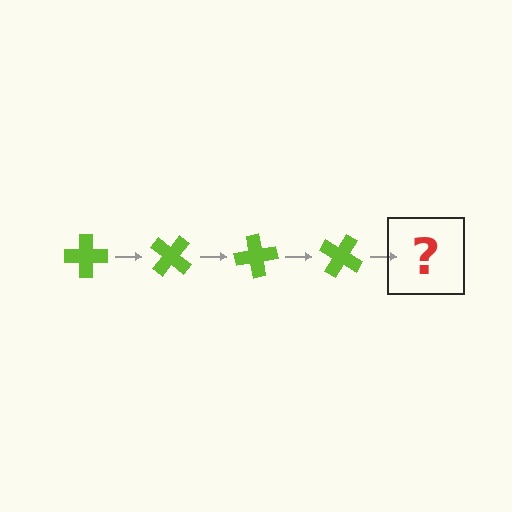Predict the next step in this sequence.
The next step is a lime cross rotated 160 degrees.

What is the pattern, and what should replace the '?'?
The pattern is that the cross rotates 40 degrees each step. The '?' should be a lime cross rotated 160 degrees.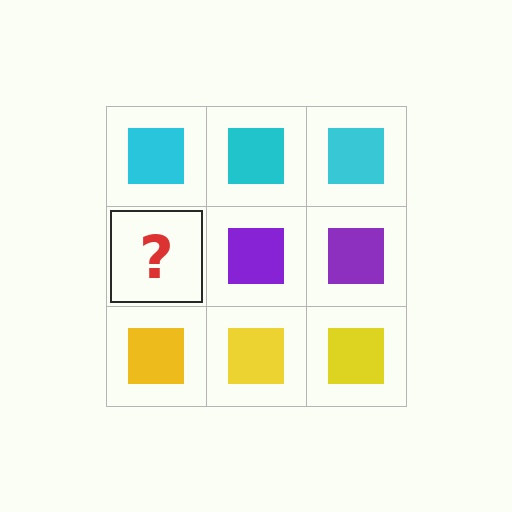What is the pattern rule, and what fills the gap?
The rule is that each row has a consistent color. The gap should be filled with a purple square.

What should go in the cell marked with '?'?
The missing cell should contain a purple square.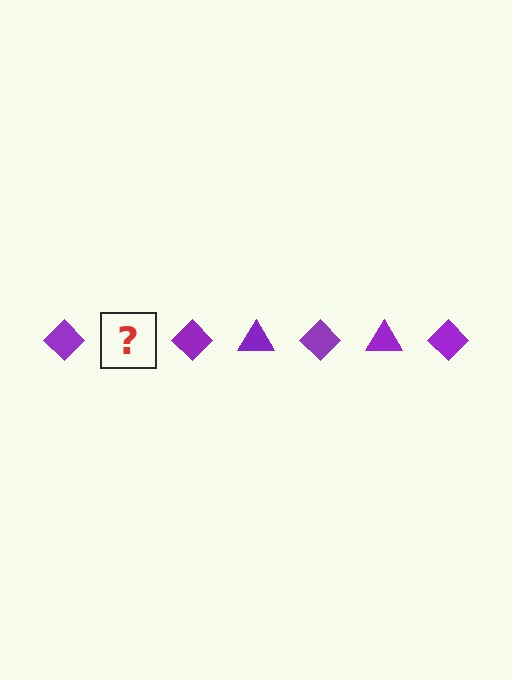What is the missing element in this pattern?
The missing element is a purple triangle.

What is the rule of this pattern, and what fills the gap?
The rule is that the pattern cycles through diamond, triangle shapes in purple. The gap should be filled with a purple triangle.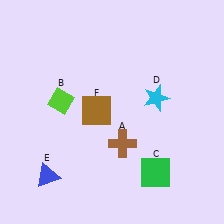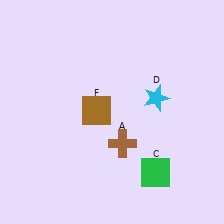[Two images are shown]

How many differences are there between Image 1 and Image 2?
There are 2 differences between the two images.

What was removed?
The blue triangle (E), the lime diamond (B) were removed in Image 2.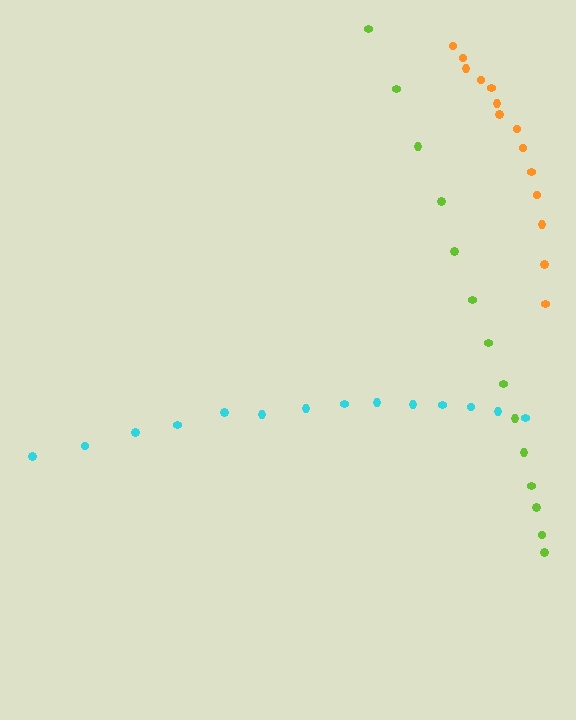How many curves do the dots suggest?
There are 3 distinct paths.